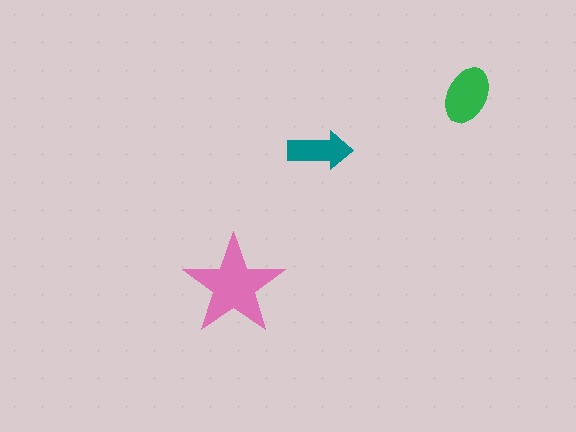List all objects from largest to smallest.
The pink star, the green ellipse, the teal arrow.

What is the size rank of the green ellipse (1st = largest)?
2nd.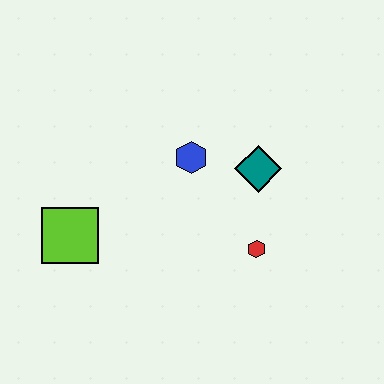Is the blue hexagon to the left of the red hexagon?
Yes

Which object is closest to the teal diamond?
The blue hexagon is closest to the teal diamond.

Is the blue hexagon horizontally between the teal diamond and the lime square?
Yes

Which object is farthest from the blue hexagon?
The lime square is farthest from the blue hexagon.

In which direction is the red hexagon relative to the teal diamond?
The red hexagon is below the teal diamond.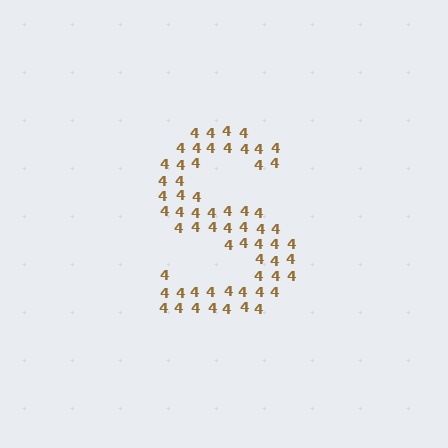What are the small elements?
The small elements are digit 4's.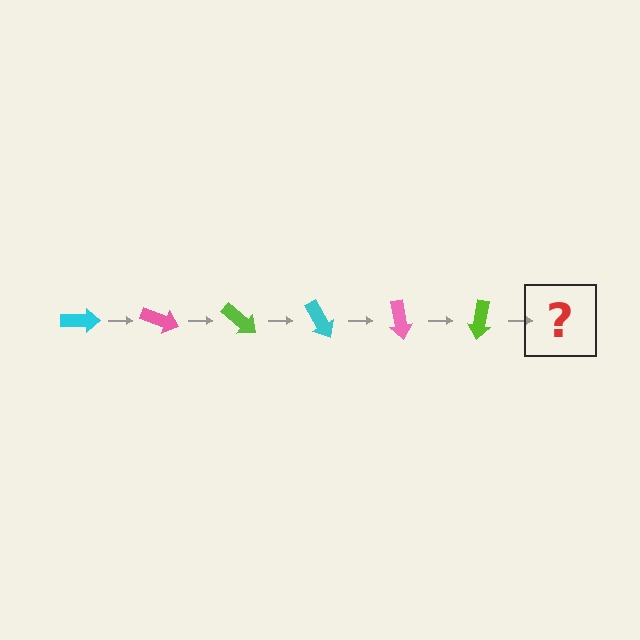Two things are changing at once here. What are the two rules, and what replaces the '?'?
The two rules are that it rotates 20 degrees each step and the color cycles through cyan, pink, and lime. The '?' should be a cyan arrow, rotated 120 degrees from the start.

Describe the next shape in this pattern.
It should be a cyan arrow, rotated 120 degrees from the start.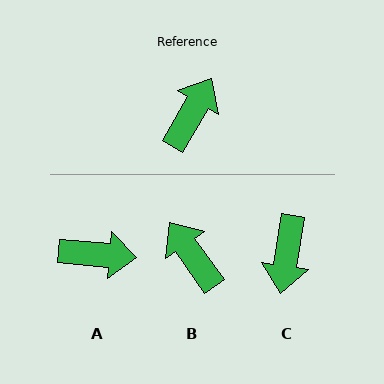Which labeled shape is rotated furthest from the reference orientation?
C, about 159 degrees away.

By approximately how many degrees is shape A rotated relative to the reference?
Approximately 65 degrees clockwise.